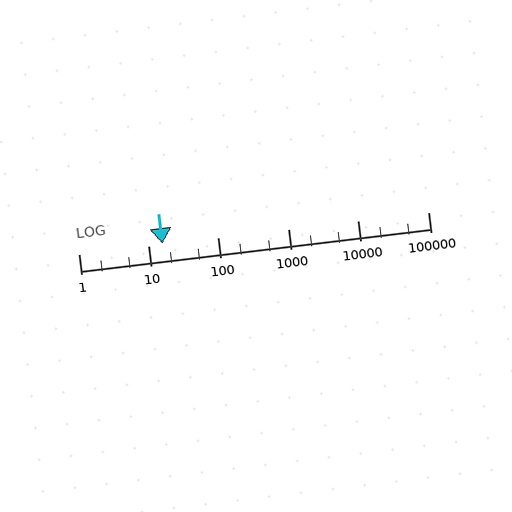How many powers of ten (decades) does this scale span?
The scale spans 5 decades, from 1 to 100000.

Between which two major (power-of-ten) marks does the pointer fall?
The pointer is between 10 and 100.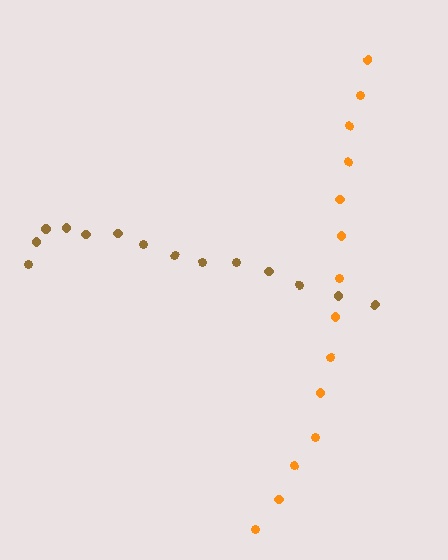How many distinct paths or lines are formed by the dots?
There are 2 distinct paths.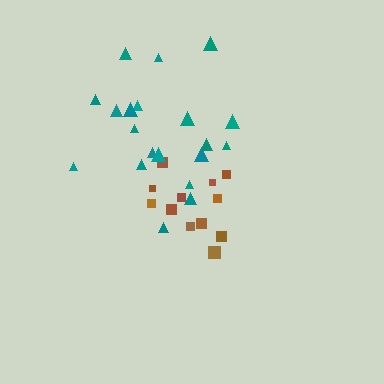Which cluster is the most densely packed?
Brown.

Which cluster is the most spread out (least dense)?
Teal.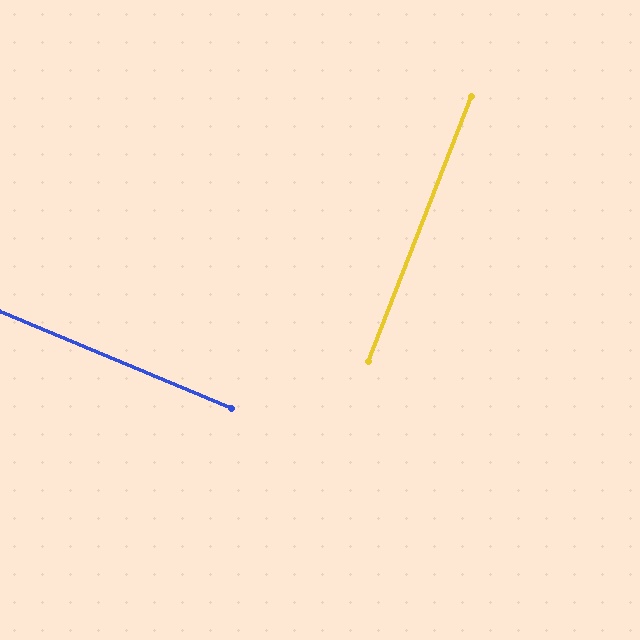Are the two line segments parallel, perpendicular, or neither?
Perpendicular — they meet at approximately 89°.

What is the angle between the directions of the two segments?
Approximately 89 degrees.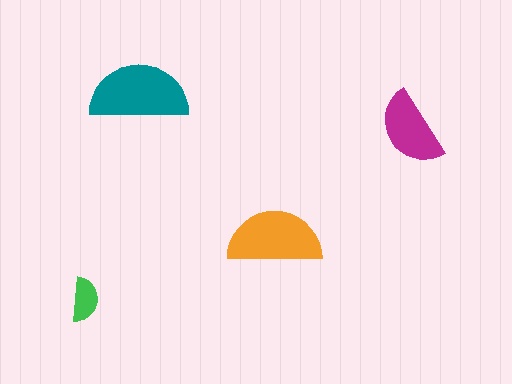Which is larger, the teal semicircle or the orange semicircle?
The teal one.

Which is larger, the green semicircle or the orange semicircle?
The orange one.